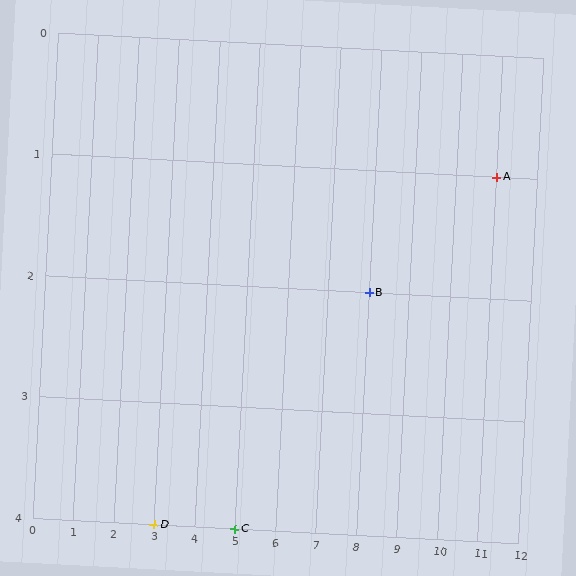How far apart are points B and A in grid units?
Points B and A are 3 columns and 1 row apart (about 3.2 grid units diagonally).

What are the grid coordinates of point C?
Point C is at grid coordinates (5, 4).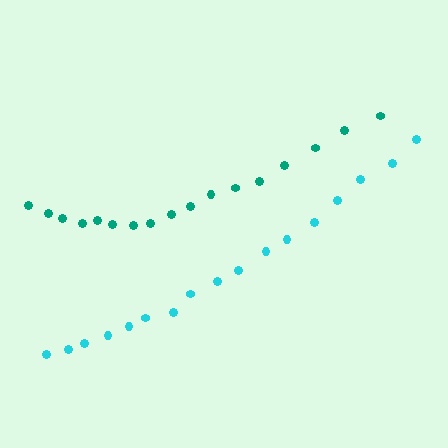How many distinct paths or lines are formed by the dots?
There are 2 distinct paths.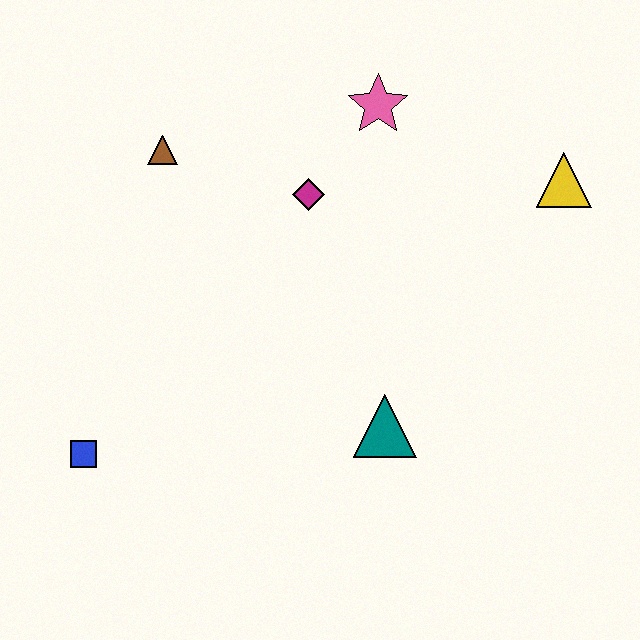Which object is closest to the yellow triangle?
The pink star is closest to the yellow triangle.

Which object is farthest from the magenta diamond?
The blue square is farthest from the magenta diamond.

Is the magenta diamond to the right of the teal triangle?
No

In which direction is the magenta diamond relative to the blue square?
The magenta diamond is above the blue square.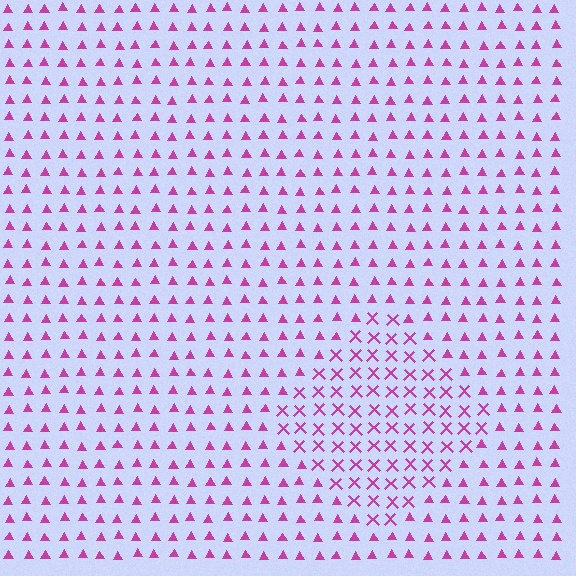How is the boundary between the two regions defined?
The boundary is defined by a change in element shape: X marks inside vs. triangles outside. All elements share the same color and spacing.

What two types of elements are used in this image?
The image uses X marks inside the diamond region and triangles outside it.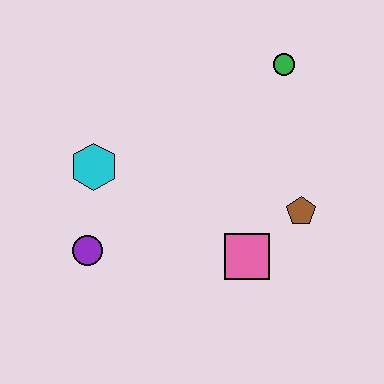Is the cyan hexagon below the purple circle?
No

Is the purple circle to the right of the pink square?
No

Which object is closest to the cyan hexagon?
The purple circle is closest to the cyan hexagon.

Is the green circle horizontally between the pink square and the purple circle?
No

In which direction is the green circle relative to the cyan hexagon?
The green circle is to the right of the cyan hexagon.